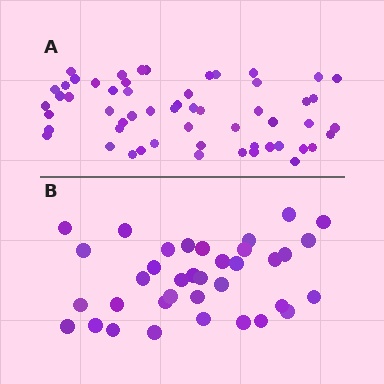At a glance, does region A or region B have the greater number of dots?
Region A (the top region) has more dots.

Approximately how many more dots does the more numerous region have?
Region A has approximately 20 more dots than region B.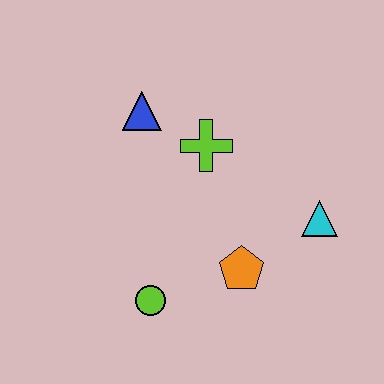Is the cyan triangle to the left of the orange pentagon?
No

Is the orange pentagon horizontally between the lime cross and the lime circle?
No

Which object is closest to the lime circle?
The orange pentagon is closest to the lime circle.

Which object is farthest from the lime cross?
The lime circle is farthest from the lime cross.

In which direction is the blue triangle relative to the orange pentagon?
The blue triangle is above the orange pentagon.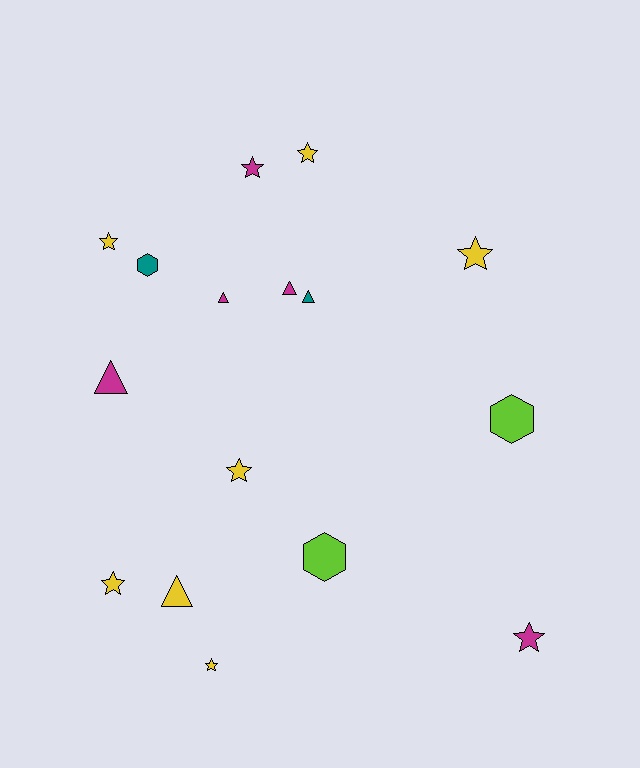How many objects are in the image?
There are 16 objects.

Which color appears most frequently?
Yellow, with 7 objects.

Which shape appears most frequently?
Star, with 8 objects.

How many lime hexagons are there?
There are 2 lime hexagons.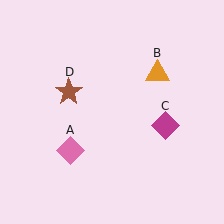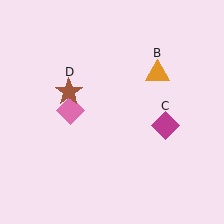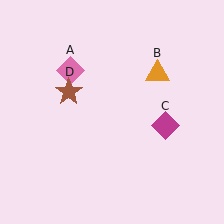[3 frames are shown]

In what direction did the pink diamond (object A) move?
The pink diamond (object A) moved up.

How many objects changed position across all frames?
1 object changed position: pink diamond (object A).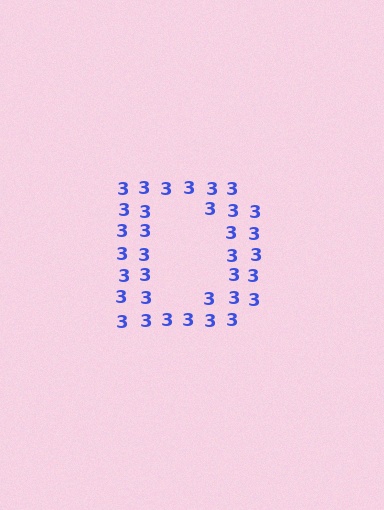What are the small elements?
The small elements are digit 3's.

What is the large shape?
The large shape is the letter D.